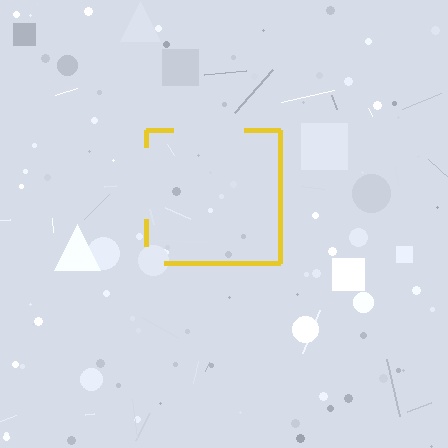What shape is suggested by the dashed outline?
The dashed outline suggests a square.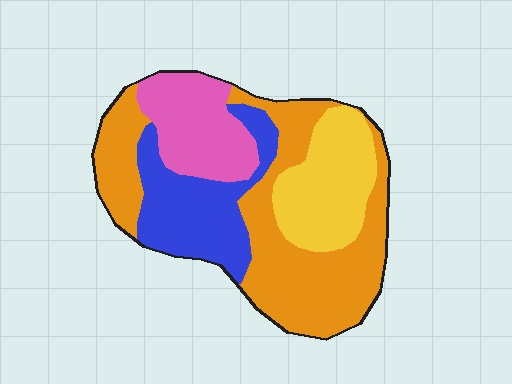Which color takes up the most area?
Orange, at roughly 45%.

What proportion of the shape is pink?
Pink takes up between a sixth and a third of the shape.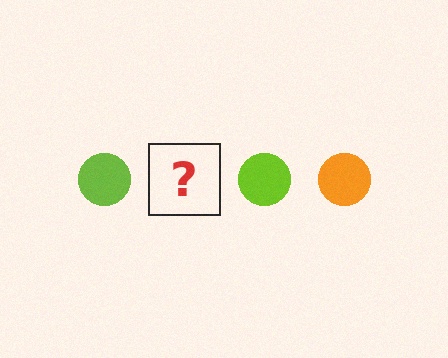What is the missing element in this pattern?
The missing element is an orange circle.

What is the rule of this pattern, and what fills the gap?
The rule is that the pattern cycles through lime, orange circles. The gap should be filled with an orange circle.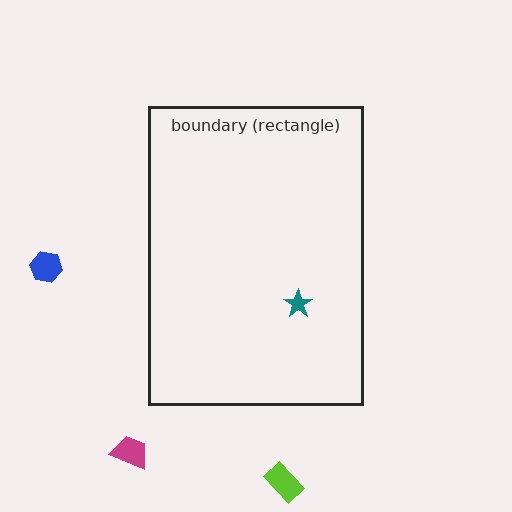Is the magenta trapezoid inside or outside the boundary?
Outside.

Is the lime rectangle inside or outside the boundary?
Outside.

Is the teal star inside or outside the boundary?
Inside.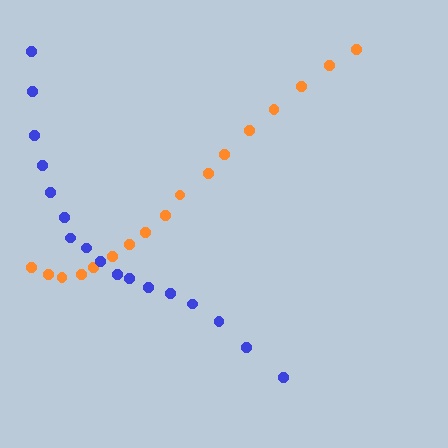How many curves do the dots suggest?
There are 2 distinct paths.